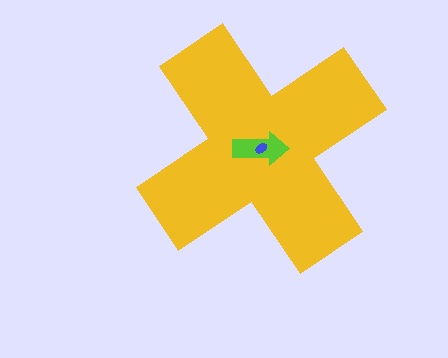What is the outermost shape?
The yellow cross.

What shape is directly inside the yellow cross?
The lime arrow.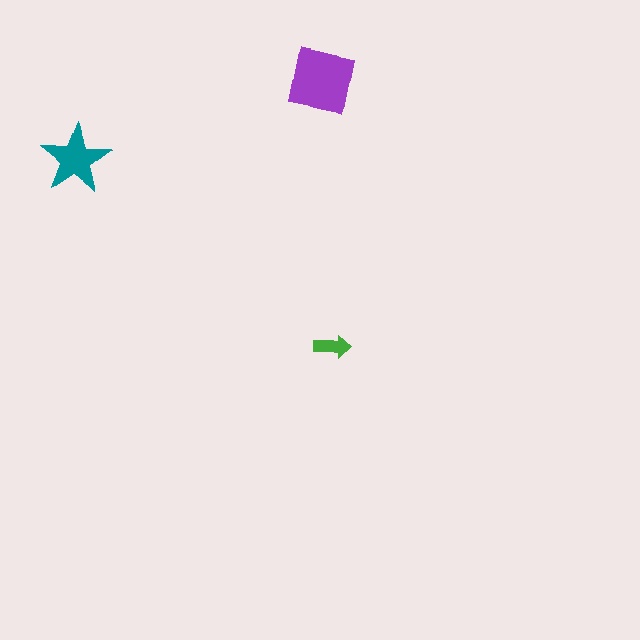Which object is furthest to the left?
The teal star is leftmost.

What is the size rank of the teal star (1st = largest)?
2nd.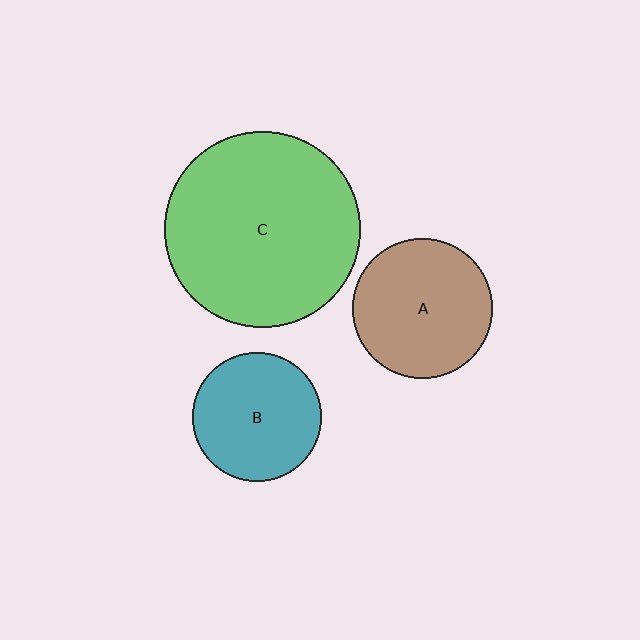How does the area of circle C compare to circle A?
Approximately 2.0 times.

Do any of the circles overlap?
No, none of the circles overlap.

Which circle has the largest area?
Circle C (green).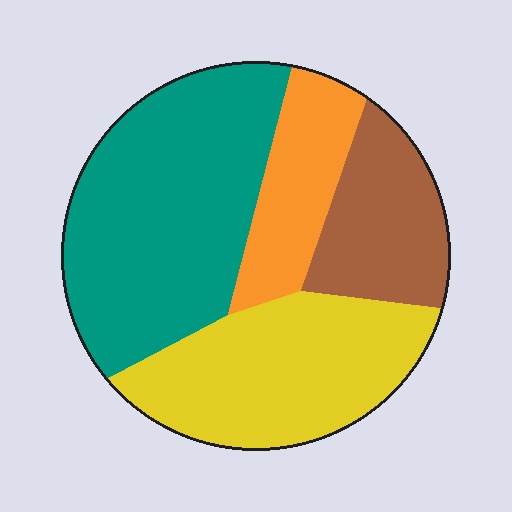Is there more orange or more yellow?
Yellow.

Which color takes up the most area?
Teal, at roughly 40%.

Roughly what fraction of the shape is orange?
Orange covers roughly 15% of the shape.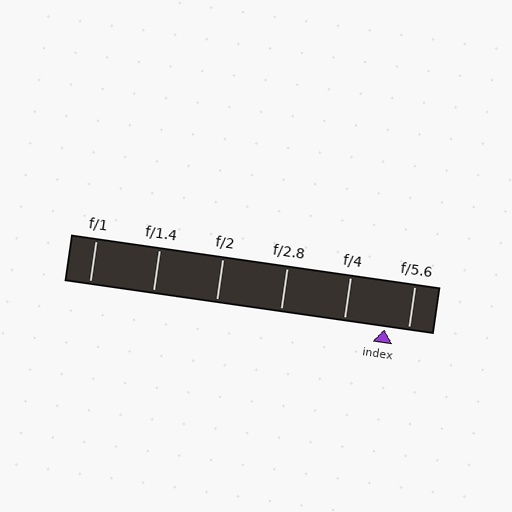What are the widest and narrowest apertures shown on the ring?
The widest aperture shown is f/1 and the narrowest is f/5.6.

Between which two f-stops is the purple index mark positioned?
The index mark is between f/4 and f/5.6.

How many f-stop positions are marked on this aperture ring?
There are 6 f-stop positions marked.